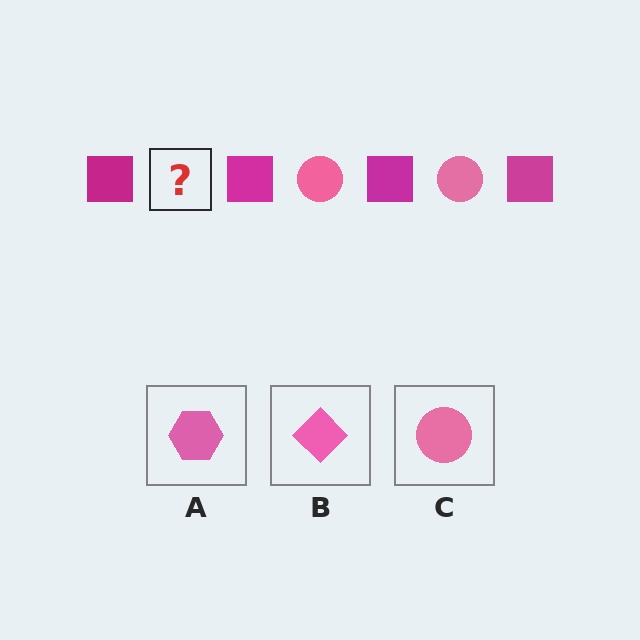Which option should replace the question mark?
Option C.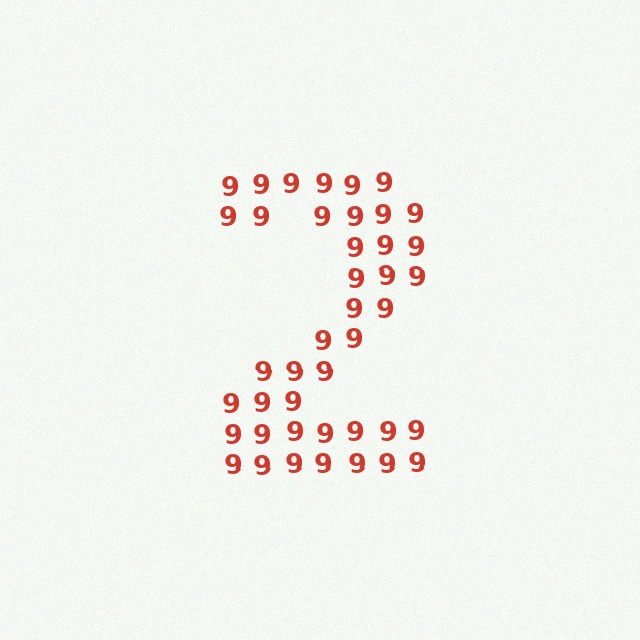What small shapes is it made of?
It is made of small digit 9's.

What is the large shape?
The large shape is the digit 2.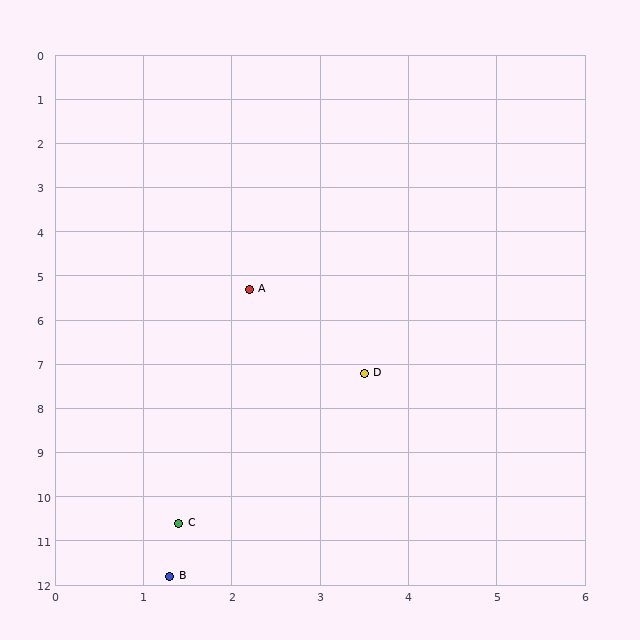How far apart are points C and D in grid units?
Points C and D are about 4.0 grid units apart.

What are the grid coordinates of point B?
Point B is at approximately (1.3, 11.8).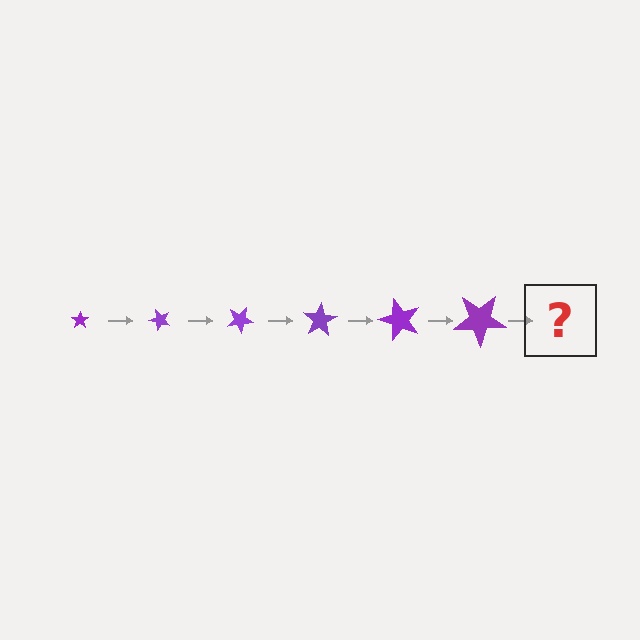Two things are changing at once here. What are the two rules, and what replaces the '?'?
The two rules are that the star grows larger each step and it rotates 50 degrees each step. The '?' should be a star, larger than the previous one and rotated 300 degrees from the start.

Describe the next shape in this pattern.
It should be a star, larger than the previous one and rotated 300 degrees from the start.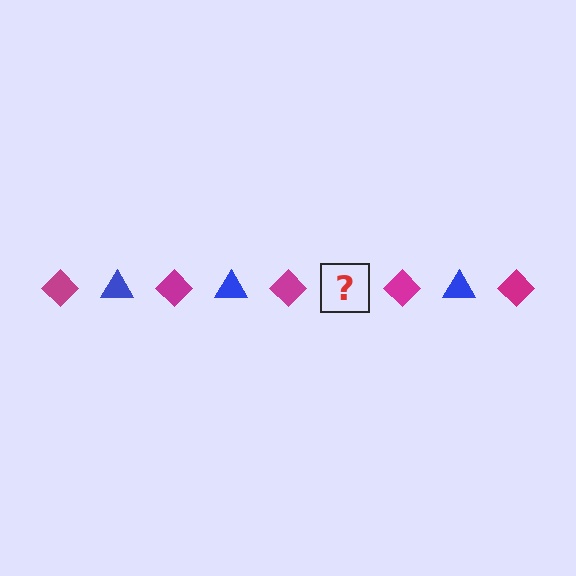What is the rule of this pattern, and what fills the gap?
The rule is that the pattern alternates between magenta diamond and blue triangle. The gap should be filled with a blue triangle.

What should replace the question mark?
The question mark should be replaced with a blue triangle.